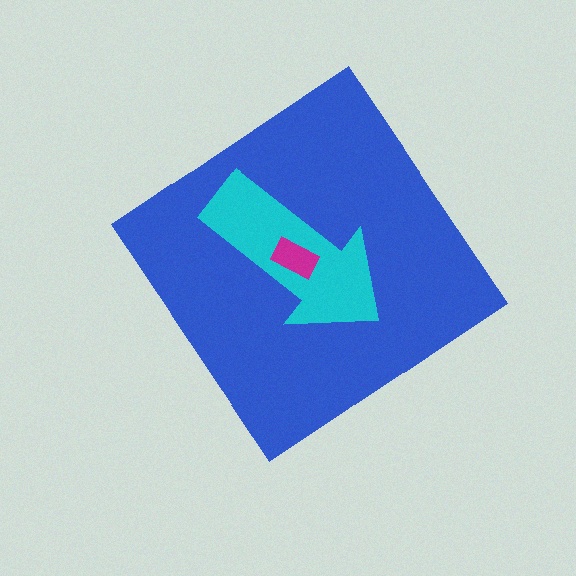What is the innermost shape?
The magenta rectangle.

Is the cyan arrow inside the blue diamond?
Yes.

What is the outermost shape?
The blue diamond.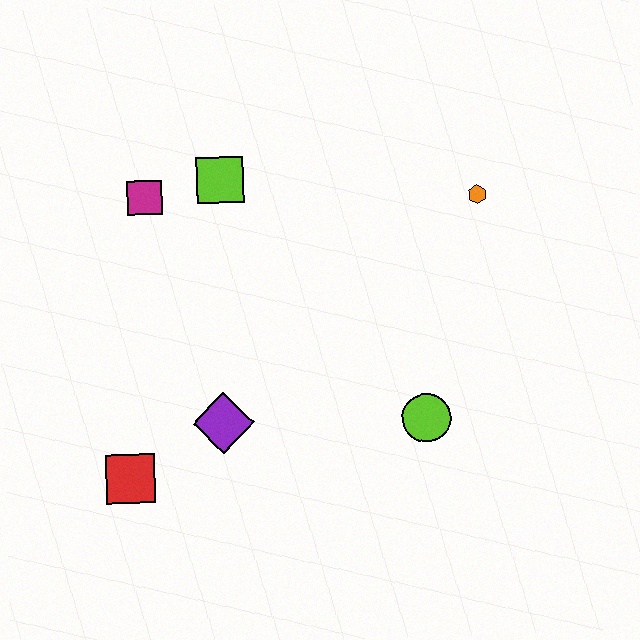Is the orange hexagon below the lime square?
Yes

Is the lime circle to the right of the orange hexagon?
No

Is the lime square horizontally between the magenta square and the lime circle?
Yes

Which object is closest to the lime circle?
The purple diamond is closest to the lime circle.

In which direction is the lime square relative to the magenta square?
The lime square is to the right of the magenta square.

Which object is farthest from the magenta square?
The lime circle is farthest from the magenta square.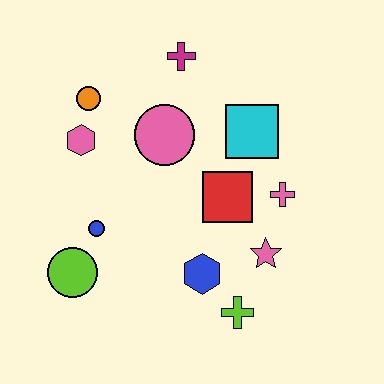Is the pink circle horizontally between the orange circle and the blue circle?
No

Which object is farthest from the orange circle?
The lime cross is farthest from the orange circle.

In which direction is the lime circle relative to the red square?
The lime circle is to the left of the red square.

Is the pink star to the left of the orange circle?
No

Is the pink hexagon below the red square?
No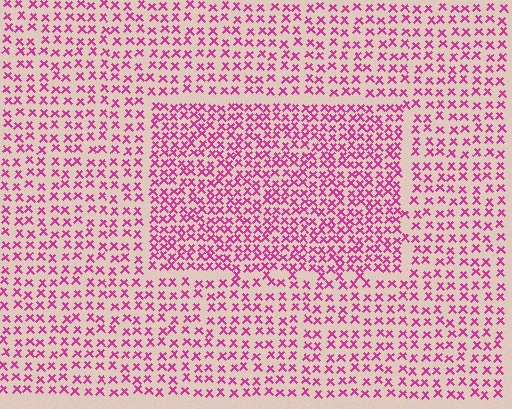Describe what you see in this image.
The image contains small magenta elements arranged at two different densities. A rectangle-shaped region is visible where the elements are more densely packed than the surrounding area.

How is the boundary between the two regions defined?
The boundary is defined by a change in element density (approximately 1.7x ratio). All elements are the same color, size, and shape.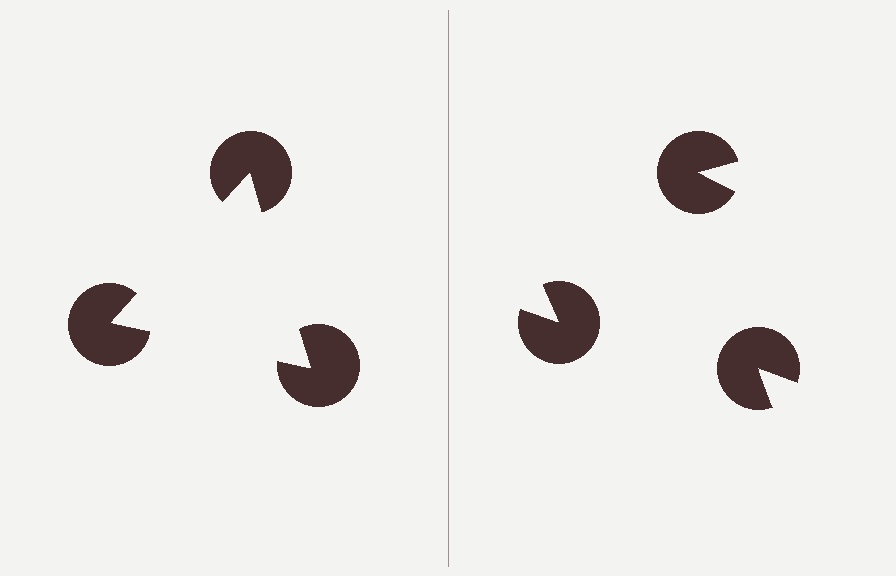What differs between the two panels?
The pac-man discs are positioned identically on both sides; only the wedge orientations differ. On the left they align to a triangle; on the right they are misaligned.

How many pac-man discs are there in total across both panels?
6 — 3 on each side.